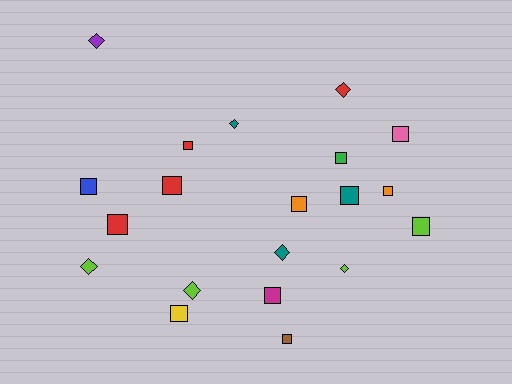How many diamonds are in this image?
There are 7 diamonds.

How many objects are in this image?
There are 20 objects.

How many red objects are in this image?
There are 4 red objects.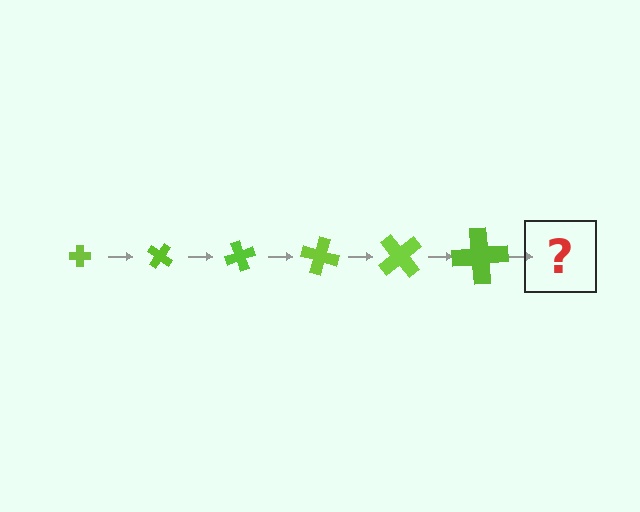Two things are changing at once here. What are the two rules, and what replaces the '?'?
The two rules are that the cross grows larger each step and it rotates 35 degrees each step. The '?' should be a cross, larger than the previous one and rotated 210 degrees from the start.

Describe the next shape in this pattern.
It should be a cross, larger than the previous one and rotated 210 degrees from the start.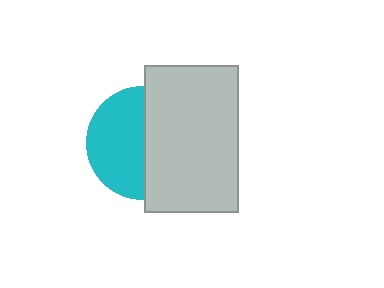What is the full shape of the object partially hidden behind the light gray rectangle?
The partially hidden object is a cyan circle.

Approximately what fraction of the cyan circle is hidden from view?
Roughly 49% of the cyan circle is hidden behind the light gray rectangle.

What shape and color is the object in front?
The object in front is a light gray rectangle.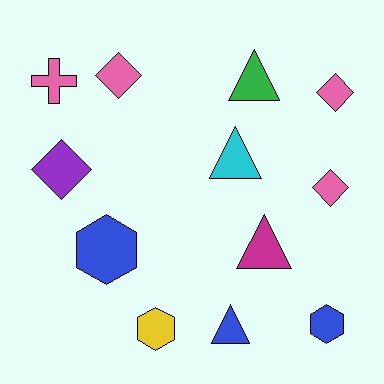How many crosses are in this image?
There is 1 cross.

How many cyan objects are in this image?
There is 1 cyan object.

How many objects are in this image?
There are 12 objects.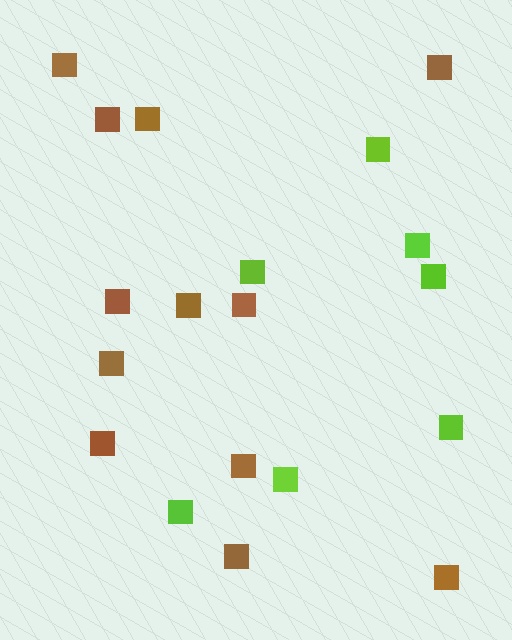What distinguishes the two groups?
There are 2 groups: one group of lime squares (7) and one group of brown squares (12).